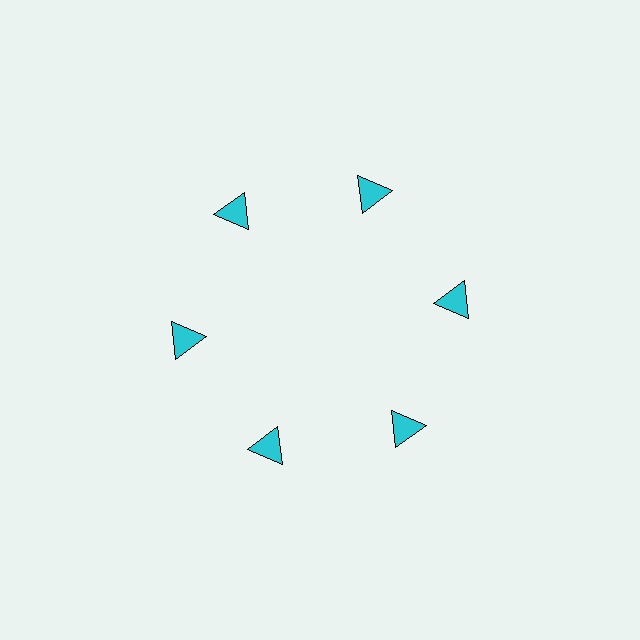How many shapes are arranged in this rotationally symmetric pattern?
There are 6 shapes, arranged in 6 groups of 1.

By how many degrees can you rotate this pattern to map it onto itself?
The pattern maps onto itself every 60 degrees of rotation.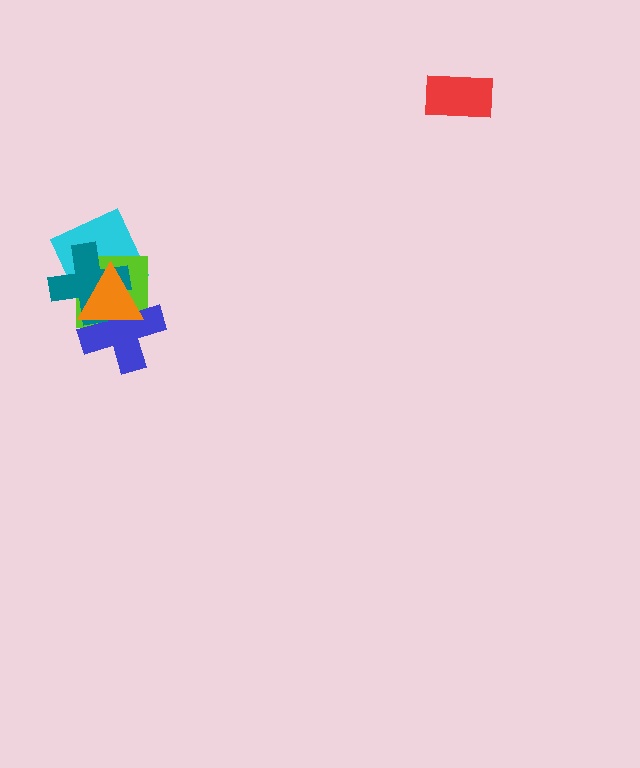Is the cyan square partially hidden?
Yes, it is partially covered by another shape.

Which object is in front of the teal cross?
The orange triangle is in front of the teal cross.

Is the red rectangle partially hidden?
No, no other shape covers it.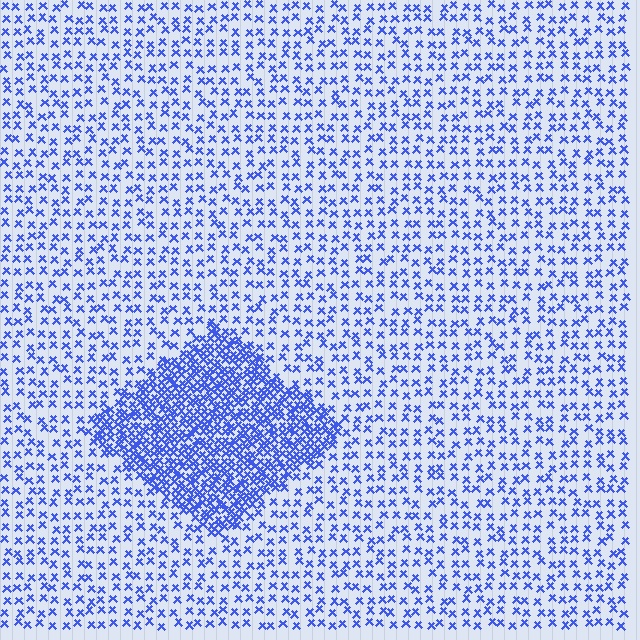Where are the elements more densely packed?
The elements are more densely packed inside the diamond boundary.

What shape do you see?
I see a diamond.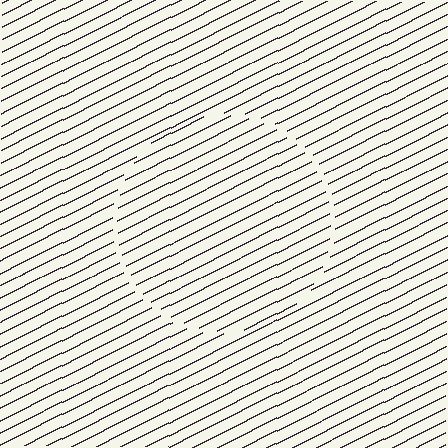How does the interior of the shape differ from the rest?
The interior of the shape contains the same grating, shifted by half a period — the contour is defined by the phase discontinuity where line-ends from the inner and outer gratings abut.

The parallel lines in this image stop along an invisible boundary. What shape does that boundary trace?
An illusory circle. The interior of the shape contains the same grating, shifted by half a period — the contour is defined by the phase discontinuity where line-ends from the inner and outer gratings abut.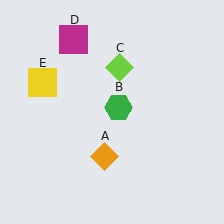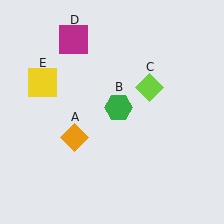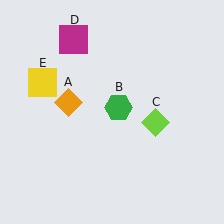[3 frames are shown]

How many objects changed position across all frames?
2 objects changed position: orange diamond (object A), lime diamond (object C).